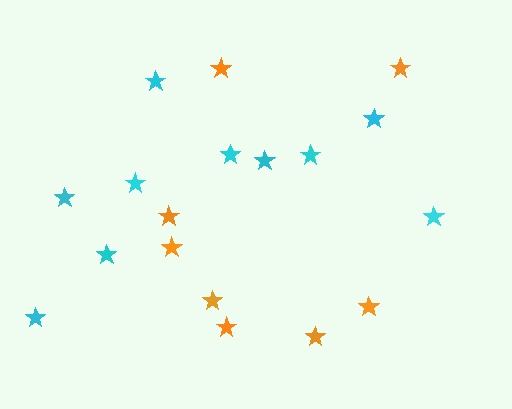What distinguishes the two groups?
There are 2 groups: one group of cyan stars (10) and one group of orange stars (8).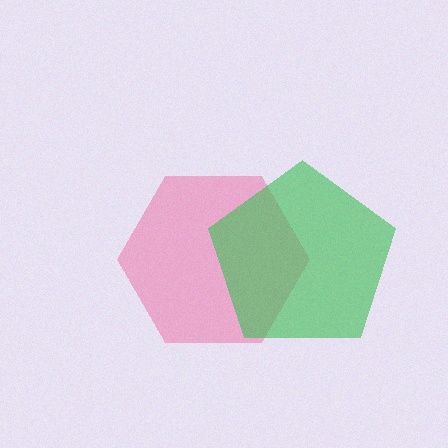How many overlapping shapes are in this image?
There are 2 overlapping shapes in the image.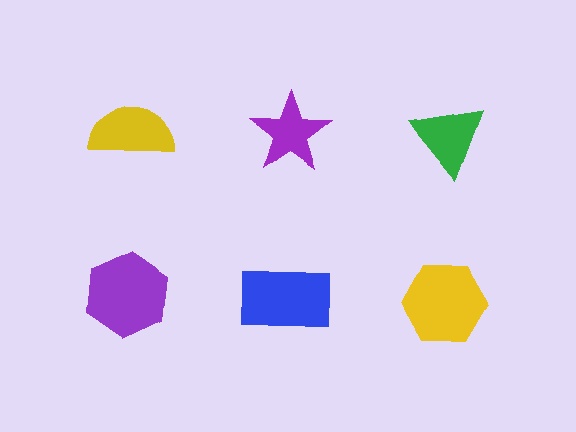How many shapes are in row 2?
3 shapes.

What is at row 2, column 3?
A yellow hexagon.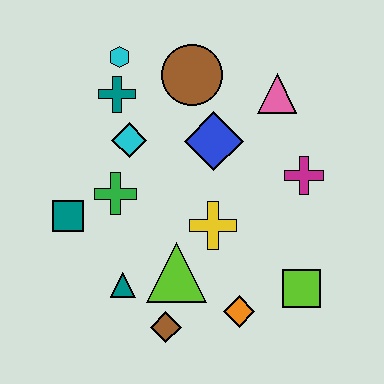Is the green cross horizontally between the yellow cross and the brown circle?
No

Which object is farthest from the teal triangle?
The pink triangle is farthest from the teal triangle.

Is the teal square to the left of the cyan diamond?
Yes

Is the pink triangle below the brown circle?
Yes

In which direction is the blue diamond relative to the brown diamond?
The blue diamond is above the brown diamond.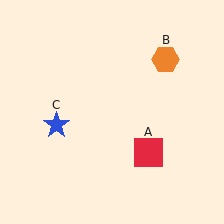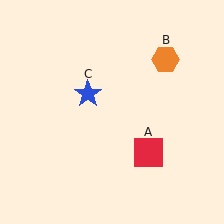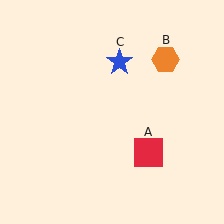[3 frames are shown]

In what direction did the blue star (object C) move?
The blue star (object C) moved up and to the right.